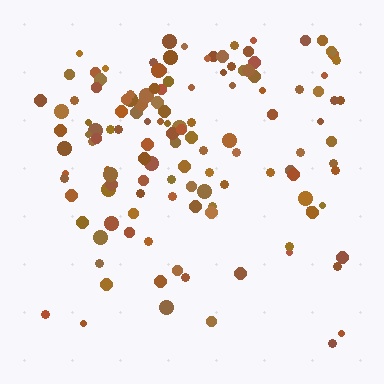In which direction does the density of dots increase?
From bottom to top, with the top side densest.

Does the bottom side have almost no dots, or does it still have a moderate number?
Still a moderate number, just noticeably fewer than the top.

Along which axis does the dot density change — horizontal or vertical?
Vertical.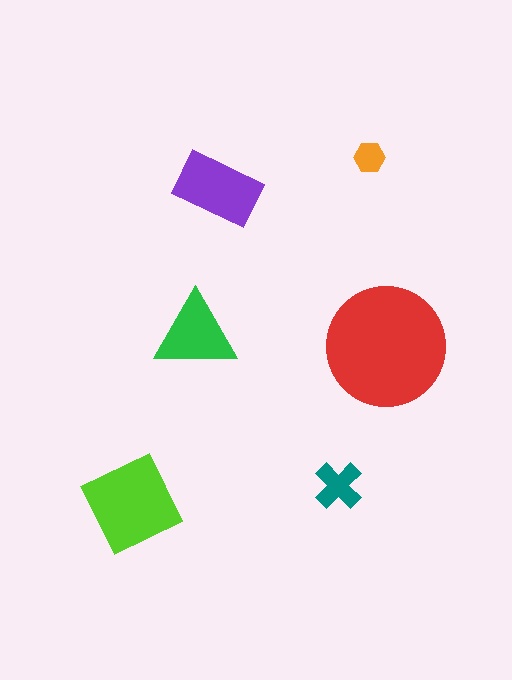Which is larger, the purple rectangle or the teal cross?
The purple rectangle.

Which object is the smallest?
The orange hexagon.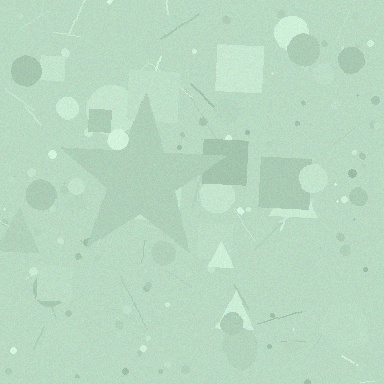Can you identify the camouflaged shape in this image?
The camouflaged shape is a star.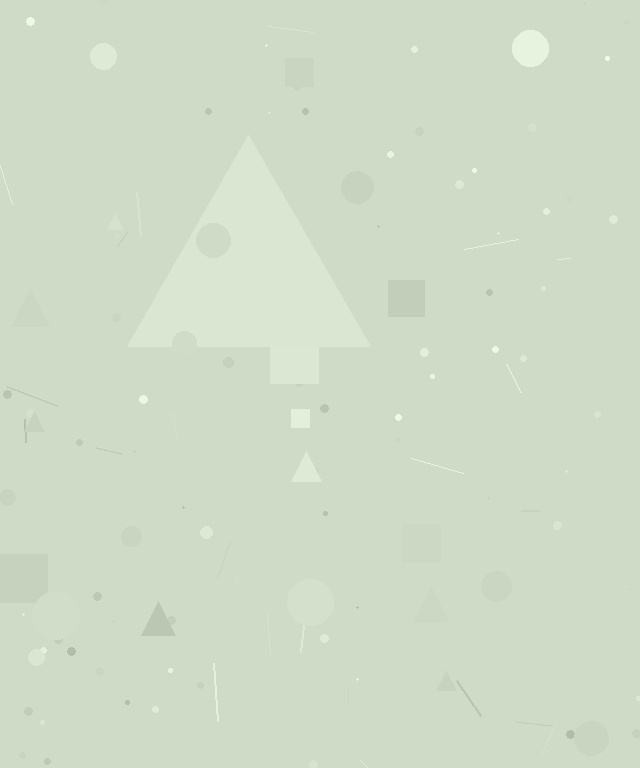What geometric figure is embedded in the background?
A triangle is embedded in the background.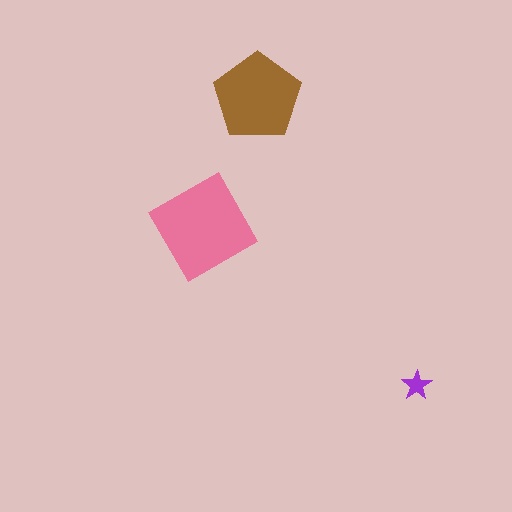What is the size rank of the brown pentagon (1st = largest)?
2nd.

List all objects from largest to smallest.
The pink diamond, the brown pentagon, the purple star.